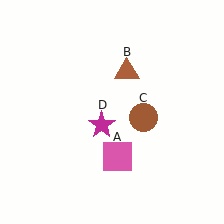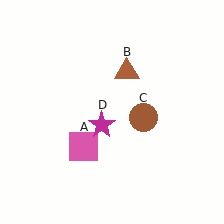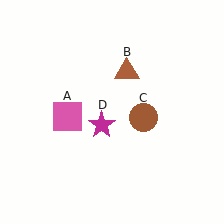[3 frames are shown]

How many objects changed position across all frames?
1 object changed position: pink square (object A).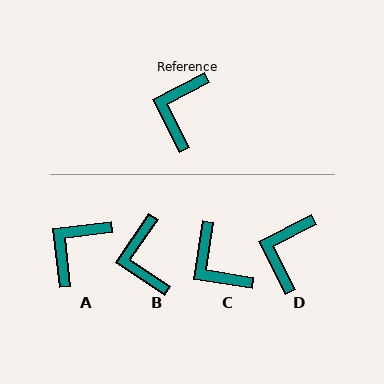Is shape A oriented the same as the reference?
No, it is off by about 20 degrees.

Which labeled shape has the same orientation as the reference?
D.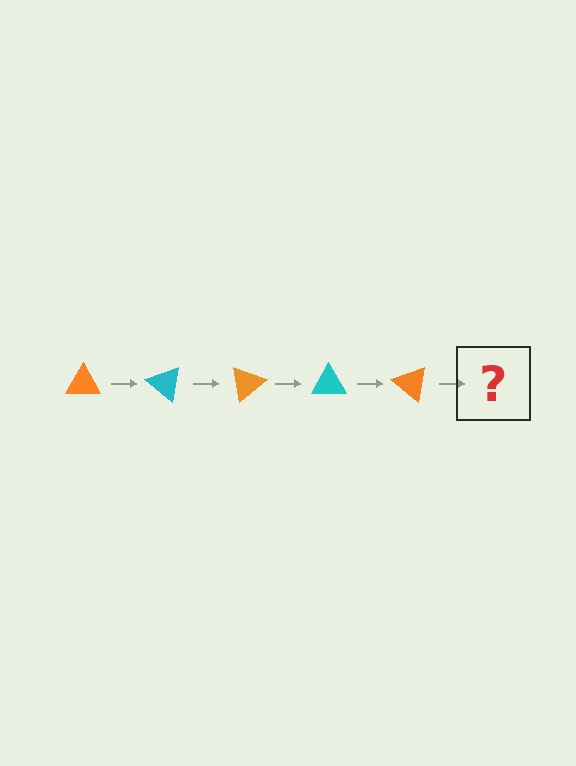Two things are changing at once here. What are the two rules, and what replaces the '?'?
The two rules are that it rotates 40 degrees each step and the color cycles through orange and cyan. The '?' should be a cyan triangle, rotated 200 degrees from the start.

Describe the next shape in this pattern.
It should be a cyan triangle, rotated 200 degrees from the start.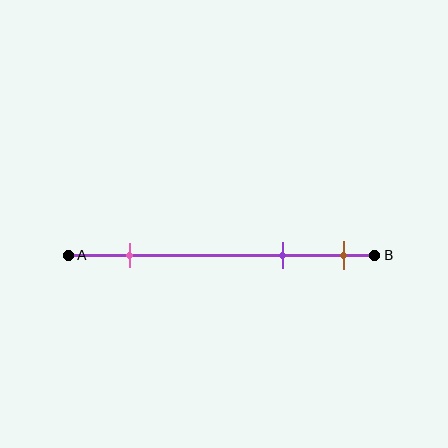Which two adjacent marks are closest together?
The purple and brown marks are the closest adjacent pair.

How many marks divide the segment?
There are 3 marks dividing the segment.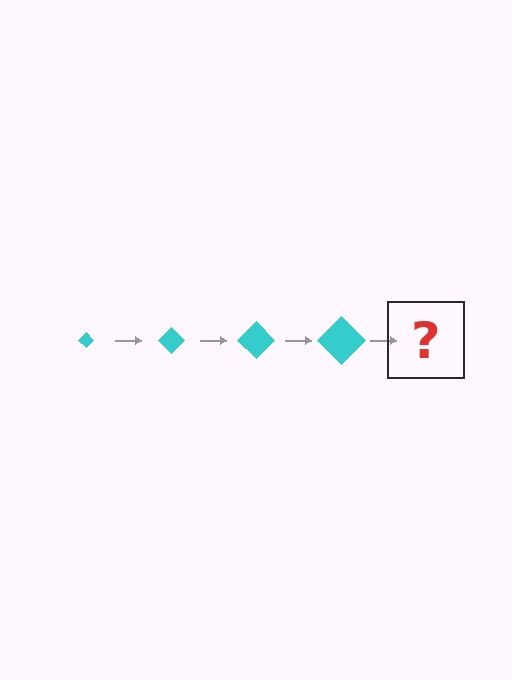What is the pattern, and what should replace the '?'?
The pattern is that the diamond gets progressively larger each step. The '?' should be a cyan diamond, larger than the previous one.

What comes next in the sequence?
The next element should be a cyan diamond, larger than the previous one.